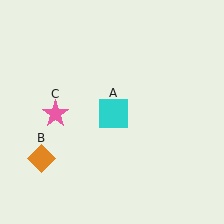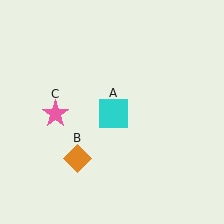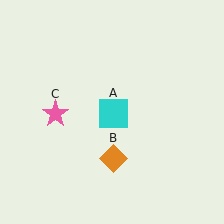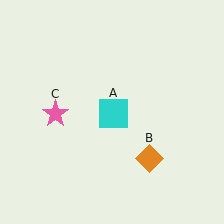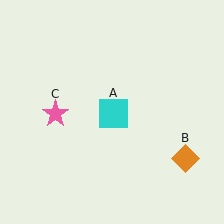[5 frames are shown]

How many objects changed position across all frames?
1 object changed position: orange diamond (object B).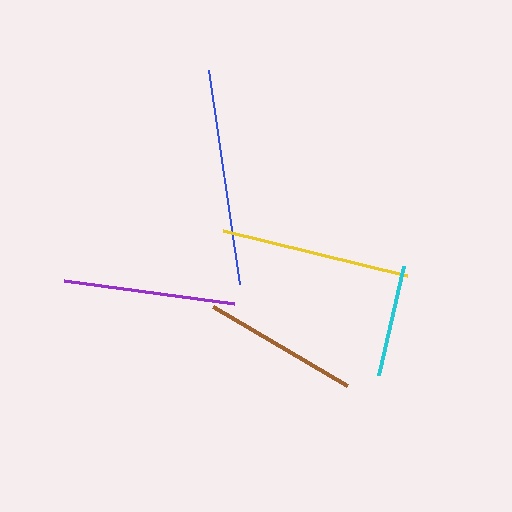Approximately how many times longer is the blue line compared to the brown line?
The blue line is approximately 1.4 times the length of the brown line.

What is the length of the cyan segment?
The cyan segment is approximately 112 pixels long.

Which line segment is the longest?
The blue line is the longest at approximately 216 pixels.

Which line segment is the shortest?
The cyan line is the shortest at approximately 112 pixels.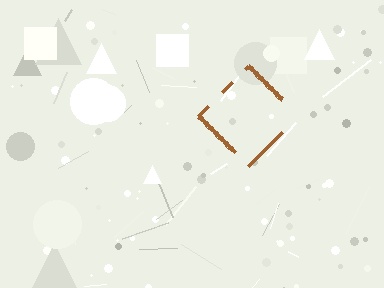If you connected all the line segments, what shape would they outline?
They would outline a diamond.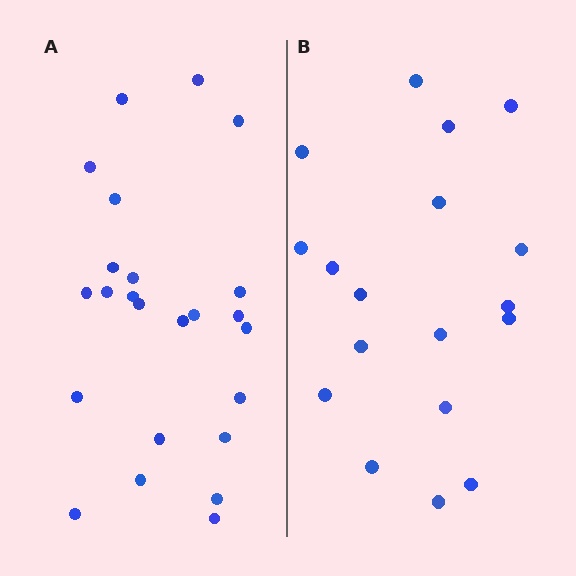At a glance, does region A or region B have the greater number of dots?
Region A (the left region) has more dots.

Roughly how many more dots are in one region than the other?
Region A has about 6 more dots than region B.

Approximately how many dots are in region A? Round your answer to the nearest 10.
About 20 dots. (The exact count is 24, which rounds to 20.)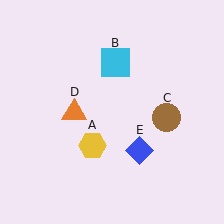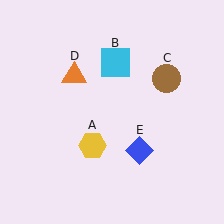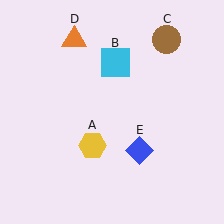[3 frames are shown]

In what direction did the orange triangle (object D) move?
The orange triangle (object D) moved up.